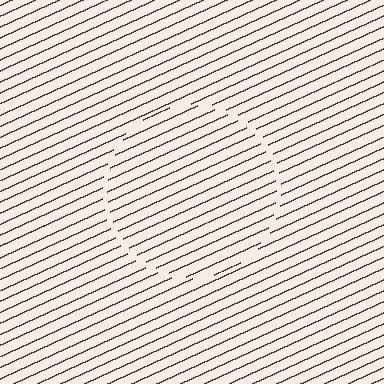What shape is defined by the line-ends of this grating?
An illusory circle. The interior of the shape contains the same grating, shifted by half a period — the contour is defined by the phase discontinuity where line-ends from the inner and outer gratings abut.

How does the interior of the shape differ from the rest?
The interior of the shape contains the same grating, shifted by half a period — the contour is defined by the phase discontinuity where line-ends from the inner and outer gratings abut.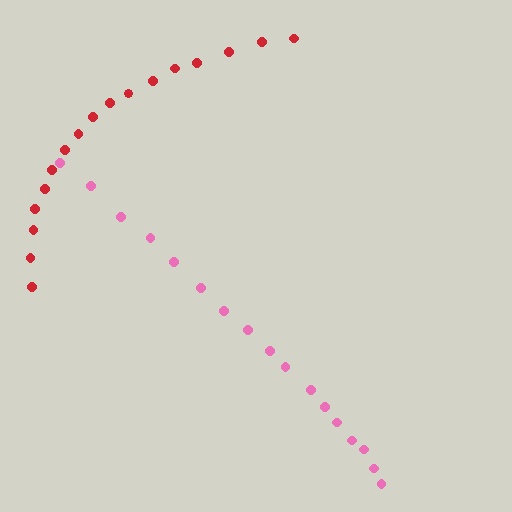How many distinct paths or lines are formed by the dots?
There are 2 distinct paths.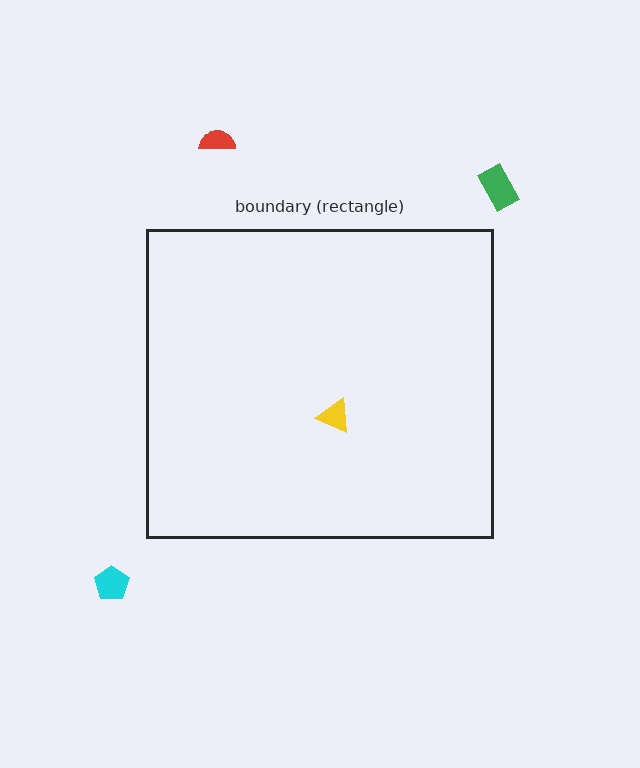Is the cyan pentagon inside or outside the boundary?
Outside.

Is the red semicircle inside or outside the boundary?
Outside.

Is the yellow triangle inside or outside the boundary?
Inside.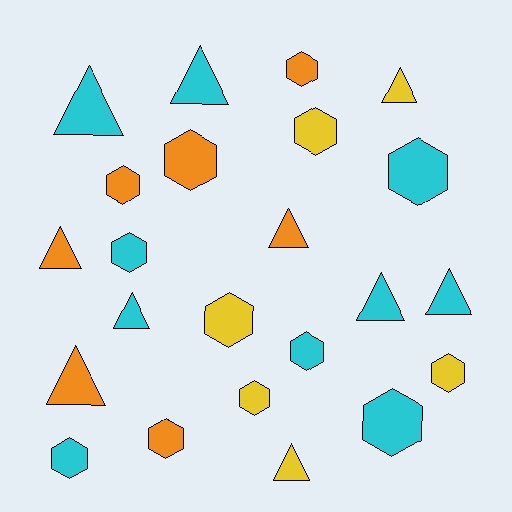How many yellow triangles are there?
There are 2 yellow triangles.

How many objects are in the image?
There are 23 objects.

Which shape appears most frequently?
Hexagon, with 13 objects.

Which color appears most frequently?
Cyan, with 10 objects.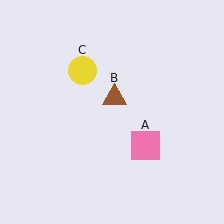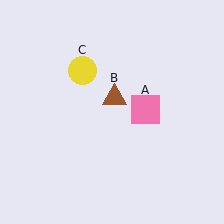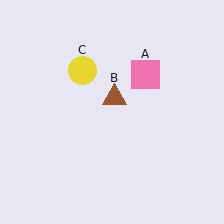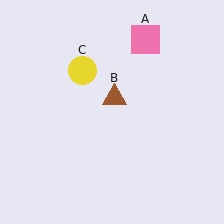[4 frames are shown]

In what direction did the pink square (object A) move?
The pink square (object A) moved up.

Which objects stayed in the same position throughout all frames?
Brown triangle (object B) and yellow circle (object C) remained stationary.